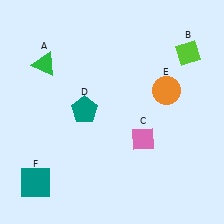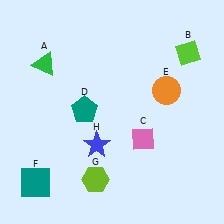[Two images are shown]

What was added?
A lime hexagon (G), a blue star (H) were added in Image 2.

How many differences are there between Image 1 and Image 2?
There are 2 differences between the two images.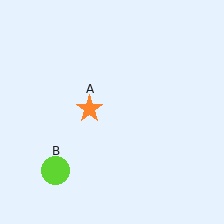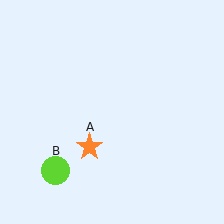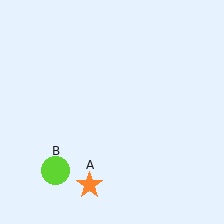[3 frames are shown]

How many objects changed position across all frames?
1 object changed position: orange star (object A).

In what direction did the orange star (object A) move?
The orange star (object A) moved down.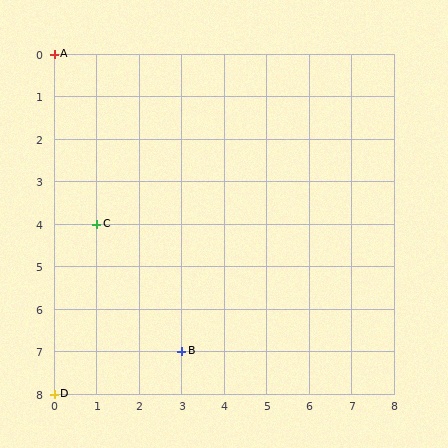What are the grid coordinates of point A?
Point A is at grid coordinates (0, 0).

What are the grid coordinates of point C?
Point C is at grid coordinates (1, 4).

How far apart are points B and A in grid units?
Points B and A are 3 columns and 7 rows apart (about 7.6 grid units diagonally).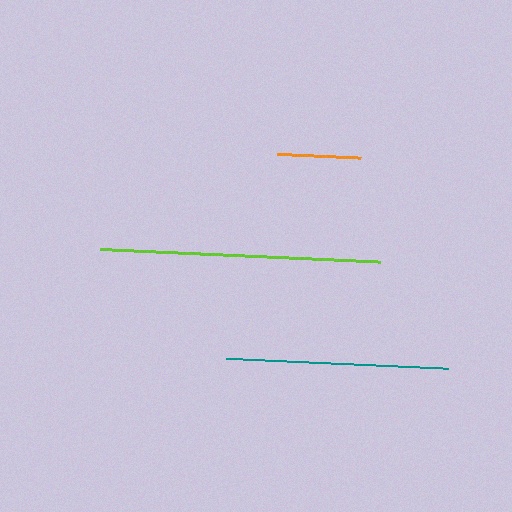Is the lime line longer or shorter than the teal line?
The lime line is longer than the teal line.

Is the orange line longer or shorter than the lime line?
The lime line is longer than the orange line.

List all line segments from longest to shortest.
From longest to shortest: lime, teal, orange.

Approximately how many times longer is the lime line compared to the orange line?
The lime line is approximately 3.3 times the length of the orange line.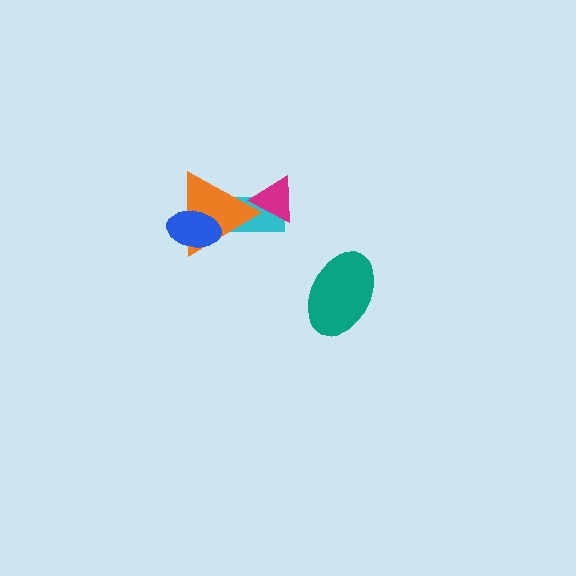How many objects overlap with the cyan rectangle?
2 objects overlap with the cyan rectangle.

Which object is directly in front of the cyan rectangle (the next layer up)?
The orange triangle is directly in front of the cyan rectangle.